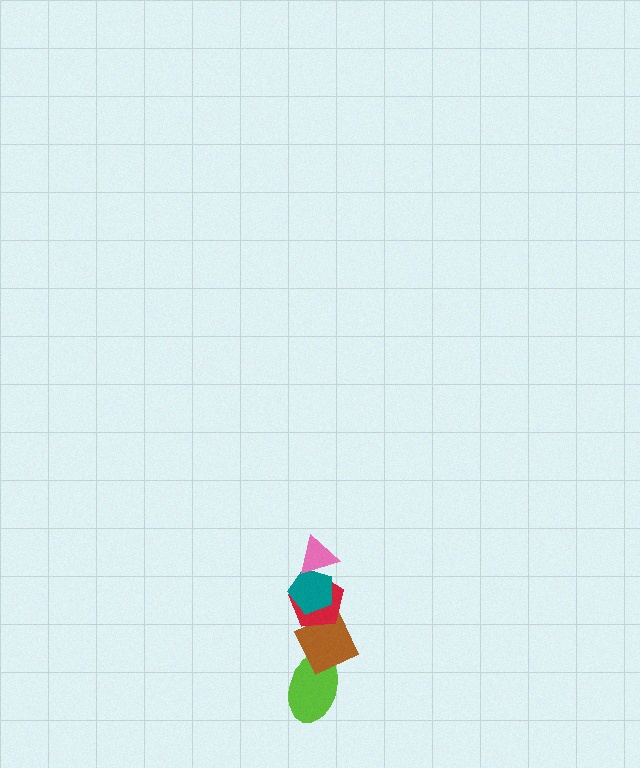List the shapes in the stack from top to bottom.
From top to bottom: the pink triangle, the teal pentagon, the red pentagon, the brown diamond, the lime ellipse.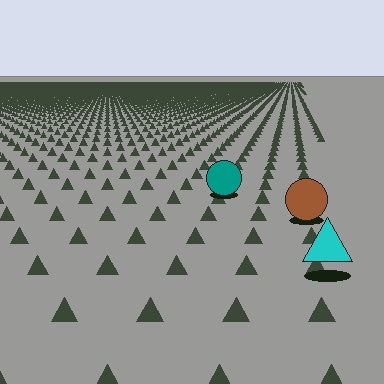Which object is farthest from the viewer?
The teal circle is farthest from the viewer. It appears smaller and the ground texture around it is denser.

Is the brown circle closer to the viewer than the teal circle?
Yes. The brown circle is closer — you can tell from the texture gradient: the ground texture is coarser near it.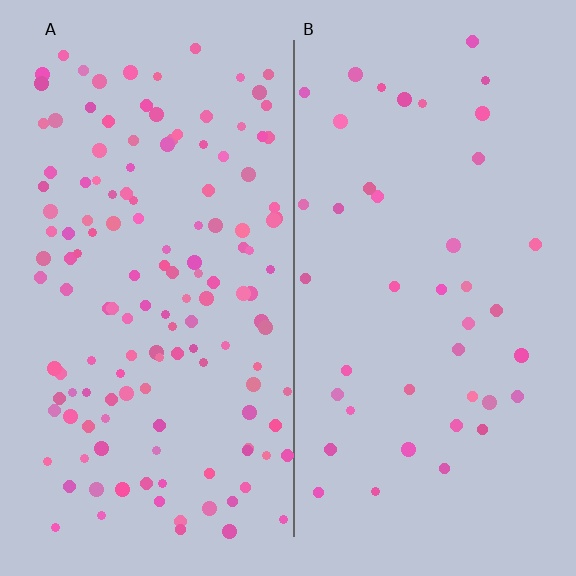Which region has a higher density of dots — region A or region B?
A (the left).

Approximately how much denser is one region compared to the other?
Approximately 3.3× — region A over region B.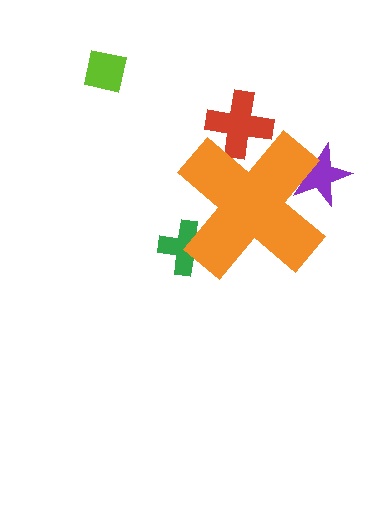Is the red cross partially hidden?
Yes, the red cross is partially hidden behind the orange cross.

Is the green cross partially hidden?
Yes, the green cross is partially hidden behind the orange cross.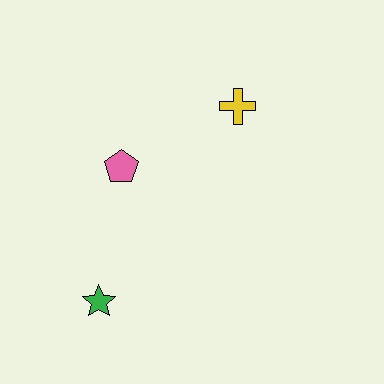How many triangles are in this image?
There are no triangles.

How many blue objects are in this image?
There are no blue objects.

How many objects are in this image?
There are 3 objects.